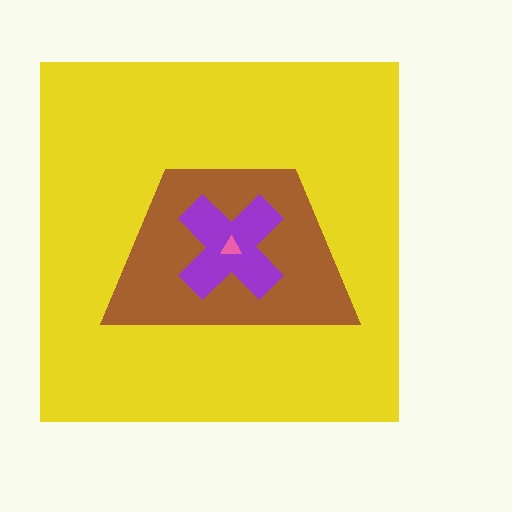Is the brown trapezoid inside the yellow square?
Yes.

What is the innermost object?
The pink triangle.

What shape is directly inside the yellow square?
The brown trapezoid.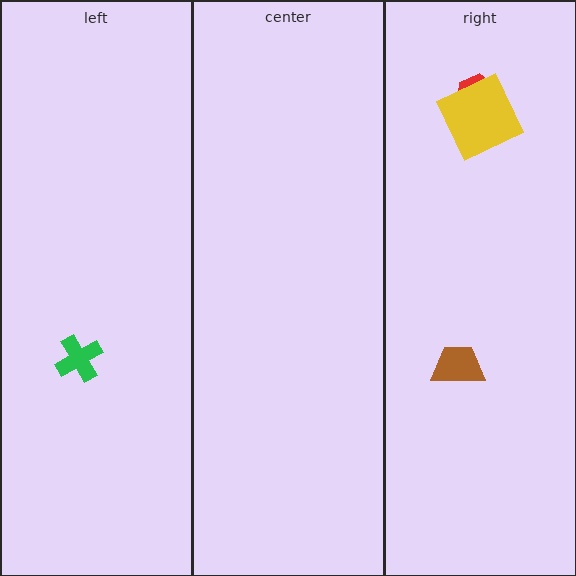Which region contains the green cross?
The left region.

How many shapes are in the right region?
3.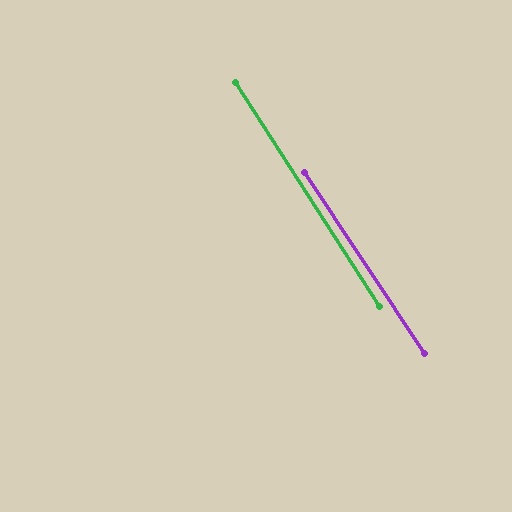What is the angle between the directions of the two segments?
Approximately 1 degree.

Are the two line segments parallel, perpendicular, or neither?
Parallel — their directions differ by only 0.8°.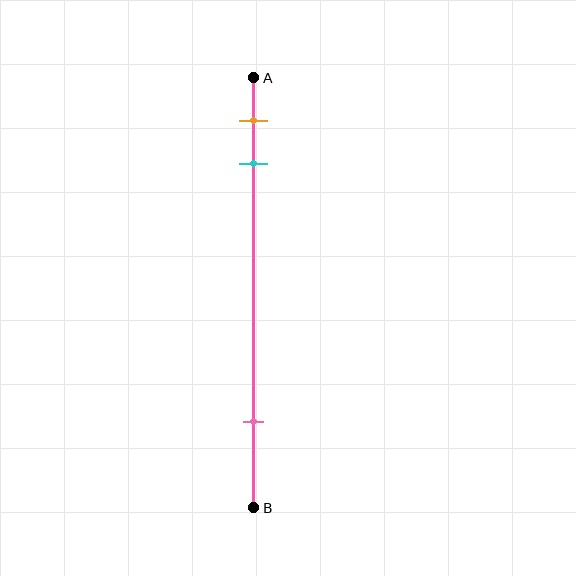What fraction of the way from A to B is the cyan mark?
The cyan mark is approximately 20% (0.2) of the way from A to B.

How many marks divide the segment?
There are 3 marks dividing the segment.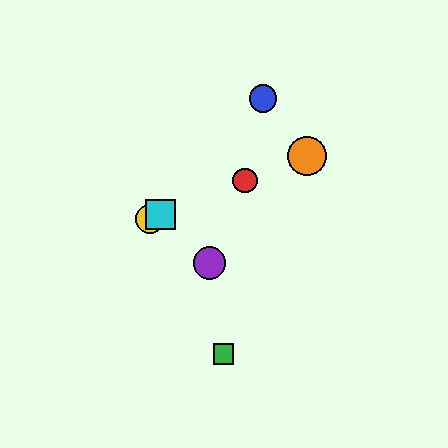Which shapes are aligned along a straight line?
The red circle, the yellow circle, the orange circle, the cyan square are aligned along a straight line.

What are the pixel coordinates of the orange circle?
The orange circle is at (307, 156).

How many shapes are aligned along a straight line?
4 shapes (the red circle, the yellow circle, the orange circle, the cyan square) are aligned along a straight line.